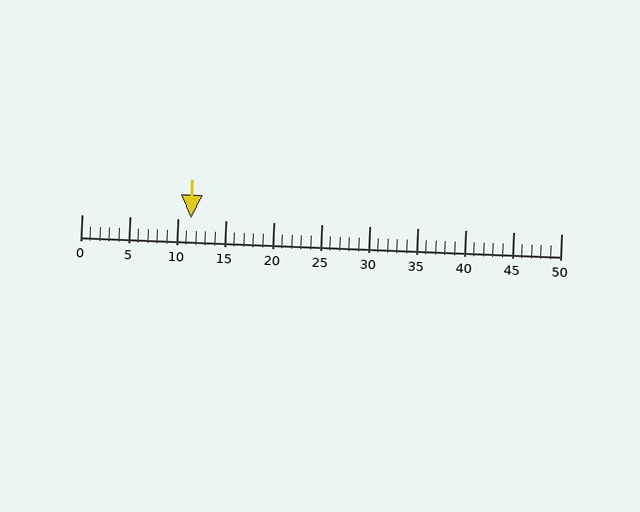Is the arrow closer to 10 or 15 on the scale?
The arrow is closer to 10.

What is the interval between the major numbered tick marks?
The major tick marks are spaced 5 units apart.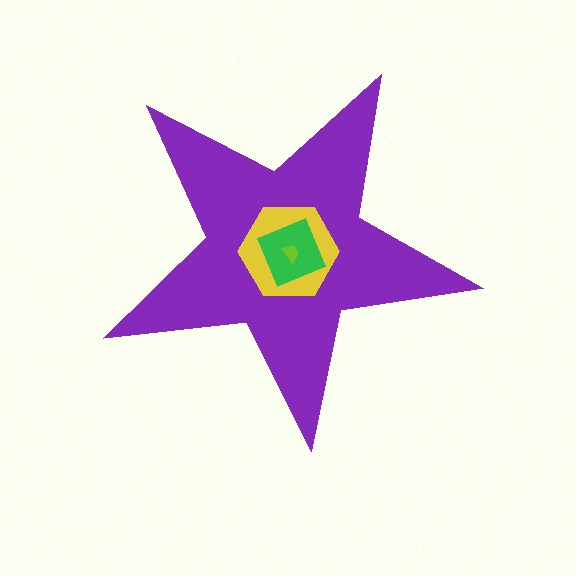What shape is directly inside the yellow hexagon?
The green diamond.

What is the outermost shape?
The purple star.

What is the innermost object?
The lime trapezoid.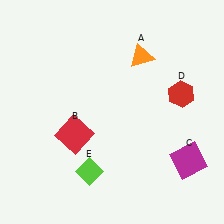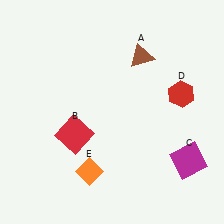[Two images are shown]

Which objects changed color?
A changed from orange to brown. E changed from lime to orange.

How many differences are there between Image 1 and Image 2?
There are 2 differences between the two images.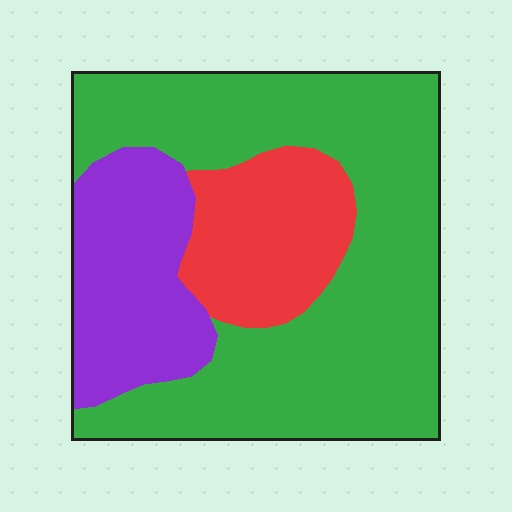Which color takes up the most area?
Green, at roughly 60%.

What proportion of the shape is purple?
Purple covers about 20% of the shape.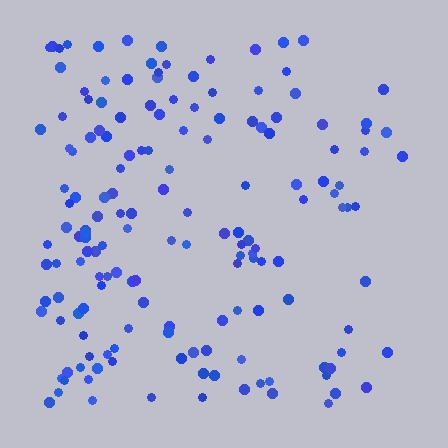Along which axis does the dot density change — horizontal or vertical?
Horizontal.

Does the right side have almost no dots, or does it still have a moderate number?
Still a moderate number, just noticeably fewer than the left.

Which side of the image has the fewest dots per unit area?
The right.